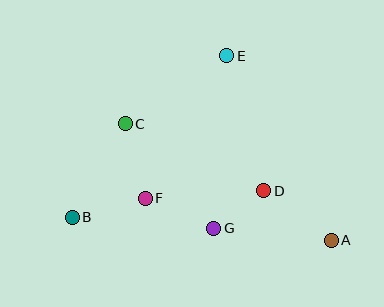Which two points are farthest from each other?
Points A and B are farthest from each other.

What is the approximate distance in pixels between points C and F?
The distance between C and F is approximately 77 pixels.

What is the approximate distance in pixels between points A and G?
The distance between A and G is approximately 118 pixels.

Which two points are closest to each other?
Points D and G are closest to each other.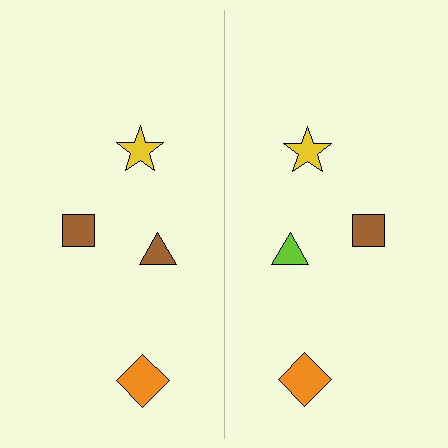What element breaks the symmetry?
The lime triangle on the right side breaks the symmetry — its mirror counterpart is brown.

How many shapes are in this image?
There are 8 shapes in this image.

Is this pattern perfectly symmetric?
No, the pattern is not perfectly symmetric. The lime triangle on the right side breaks the symmetry — its mirror counterpart is brown.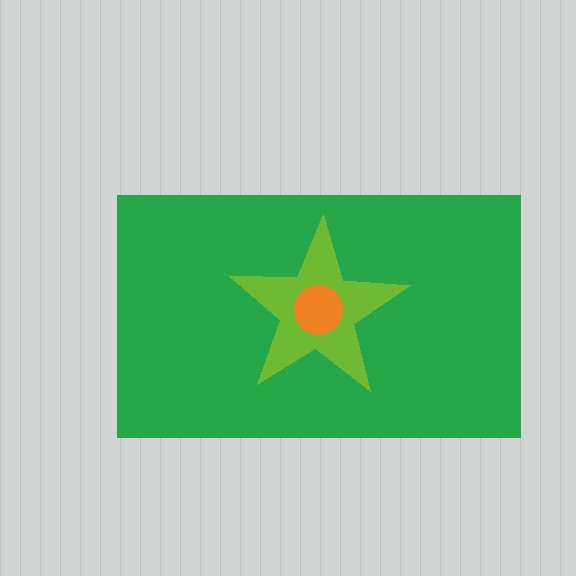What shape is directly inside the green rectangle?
The lime star.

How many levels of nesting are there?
3.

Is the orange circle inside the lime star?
Yes.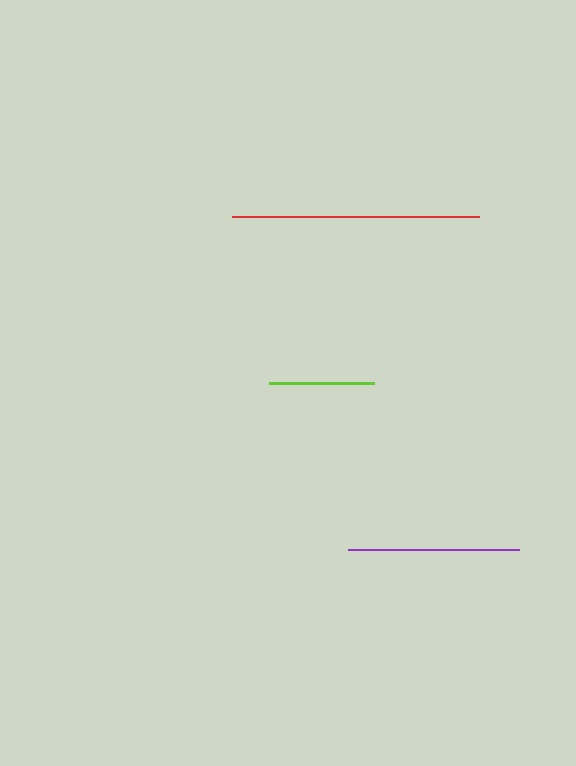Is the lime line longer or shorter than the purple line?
The purple line is longer than the lime line.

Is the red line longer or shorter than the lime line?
The red line is longer than the lime line.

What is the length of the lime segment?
The lime segment is approximately 105 pixels long.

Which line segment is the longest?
The red line is the longest at approximately 247 pixels.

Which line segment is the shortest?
The lime line is the shortest at approximately 105 pixels.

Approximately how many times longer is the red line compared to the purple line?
The red line is approximately 1.4 times the length of the purple line.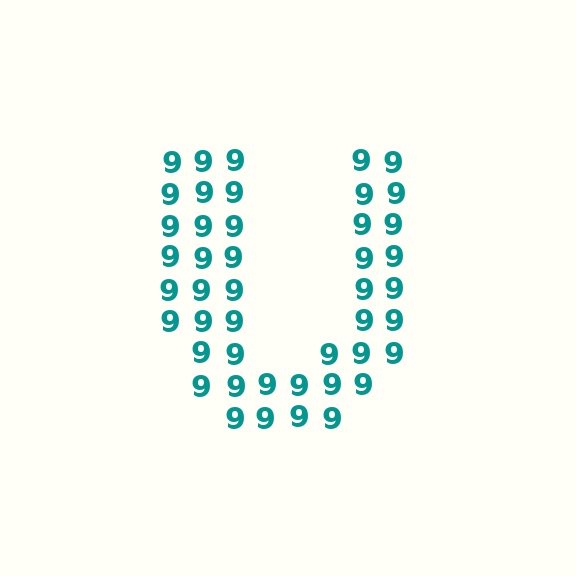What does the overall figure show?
The overall figure shows the letter U.